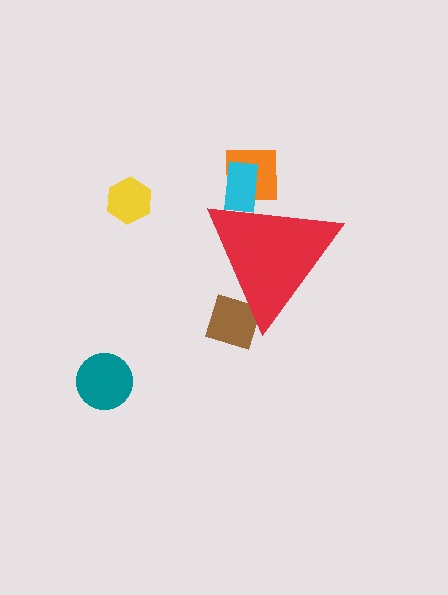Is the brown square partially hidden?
Yes, the brown square is partially hidden behind the red triangle.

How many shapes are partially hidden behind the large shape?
3 shapes are partially hidden.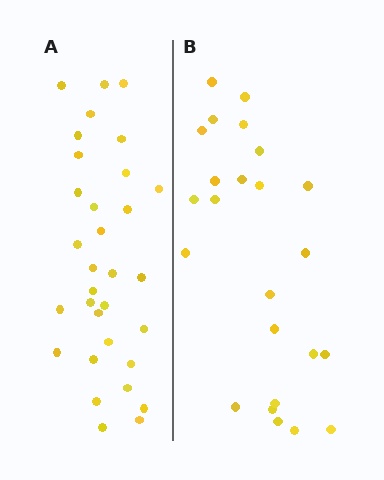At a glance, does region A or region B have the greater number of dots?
Region A (the left region) has more dots.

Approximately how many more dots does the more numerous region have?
Region A has roughly 8 or so more dots than region B.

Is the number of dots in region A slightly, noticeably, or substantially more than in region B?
Region A has noticeably more, but not dramatically so. The ratio is roughly 1.3 to 1.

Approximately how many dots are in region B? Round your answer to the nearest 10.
About 20 dots. (The exact count is 24, which rounds to 20.)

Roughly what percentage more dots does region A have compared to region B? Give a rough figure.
About 35% more.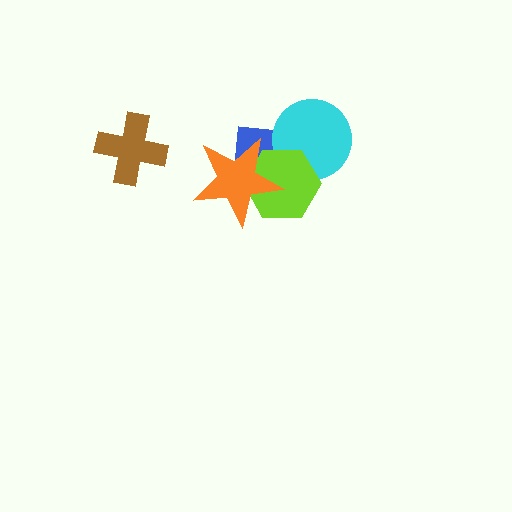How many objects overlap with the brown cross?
0 objects overlap with the brown cross.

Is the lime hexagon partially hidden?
Yes, it is partially covered by another shape.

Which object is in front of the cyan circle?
The lime hexagon is in front of the cyan circle.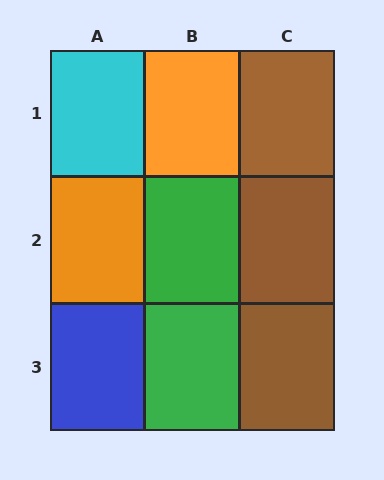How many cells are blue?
1 cell is blue.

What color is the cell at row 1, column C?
Brown.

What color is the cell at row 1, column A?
Cyan.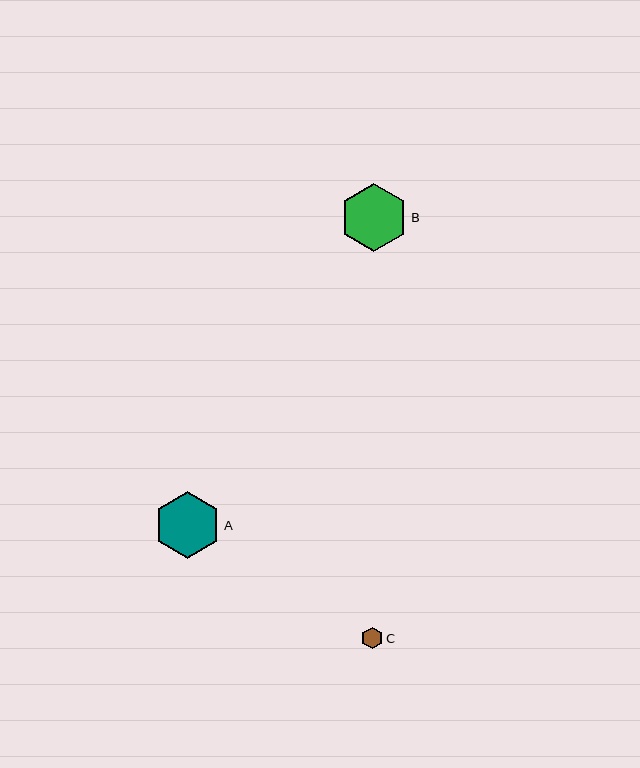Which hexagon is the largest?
Hexagon B is the largest with a size of approximately 68 pixels.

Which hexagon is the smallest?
Hexagon C is the smallest with a size of approximately 22 pixels.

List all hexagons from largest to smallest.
From largest to smallest: B, A, C.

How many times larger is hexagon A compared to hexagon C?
Hexagon A is approximately 3.1 times the size of hexagon C.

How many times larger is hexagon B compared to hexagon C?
Hexagon B is approximately 3.1 times the size of hexagon C.